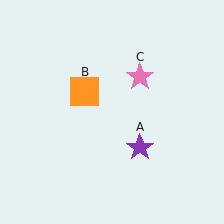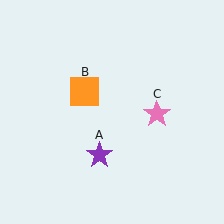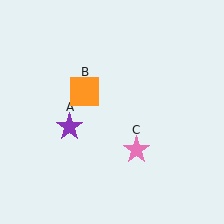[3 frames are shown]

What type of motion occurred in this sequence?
The purple star (object A), pink star (object C) rotated clockwise around the center of the scene.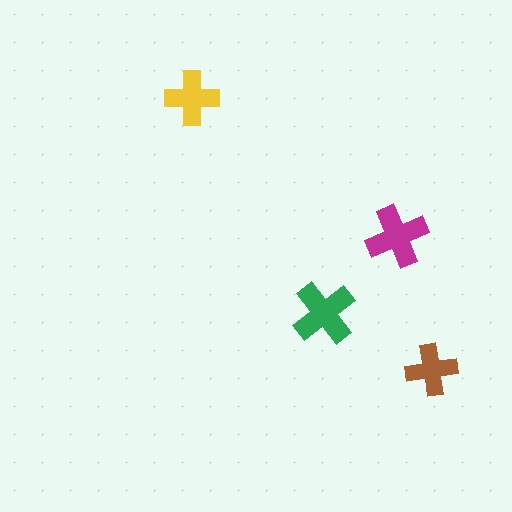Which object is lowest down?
The brown cross is bottommost.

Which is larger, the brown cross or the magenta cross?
The magenta one.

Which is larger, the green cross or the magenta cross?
The green one.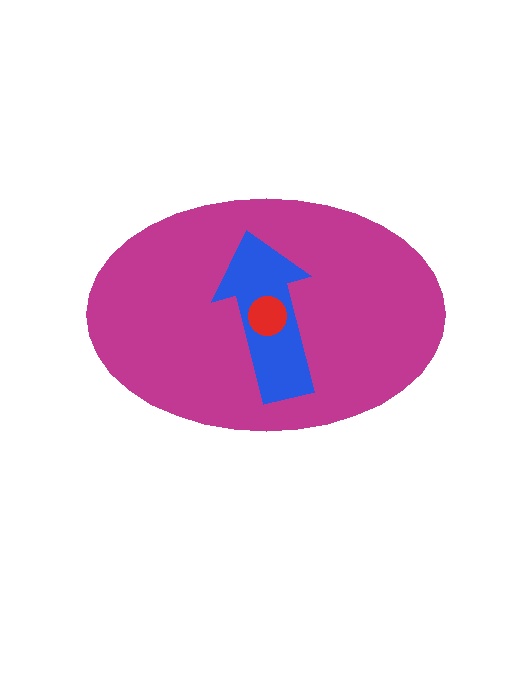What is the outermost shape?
The magenta ellipse.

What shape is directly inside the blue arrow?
The red circle.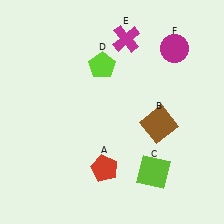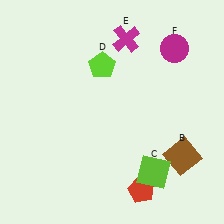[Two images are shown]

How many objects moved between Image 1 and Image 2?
2 objects moved between the two images.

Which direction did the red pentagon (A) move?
The red pentagon (A) moved right.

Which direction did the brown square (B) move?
The brown square (B) moved down.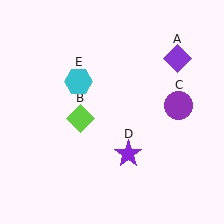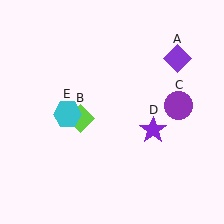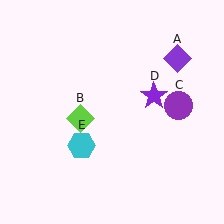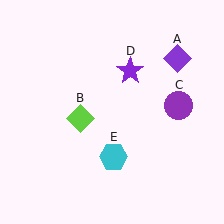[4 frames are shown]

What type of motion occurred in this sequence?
The purple star (object D), cyan hexagon (object E) rotated counterclockwise around the center of the scene.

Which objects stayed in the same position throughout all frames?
Purple diamond (object A) and lime diamond (object B) and purple circle (object C) remained stationary.